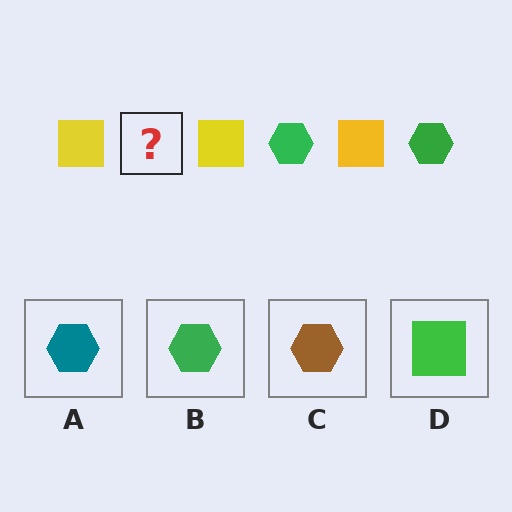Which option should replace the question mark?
Option B.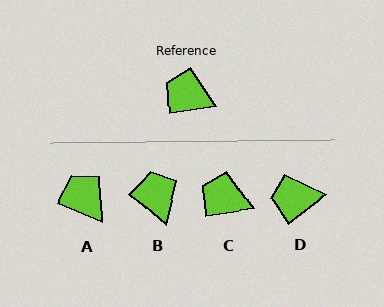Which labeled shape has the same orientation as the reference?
C.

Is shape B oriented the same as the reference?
No, it is off by about 49 degrees.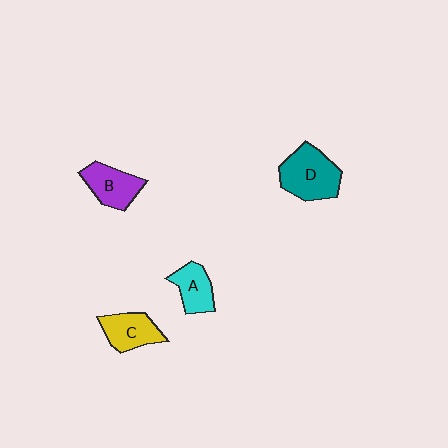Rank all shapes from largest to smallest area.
From largest to smallest: D (teal), B (purple), C (yellow), A (cyan).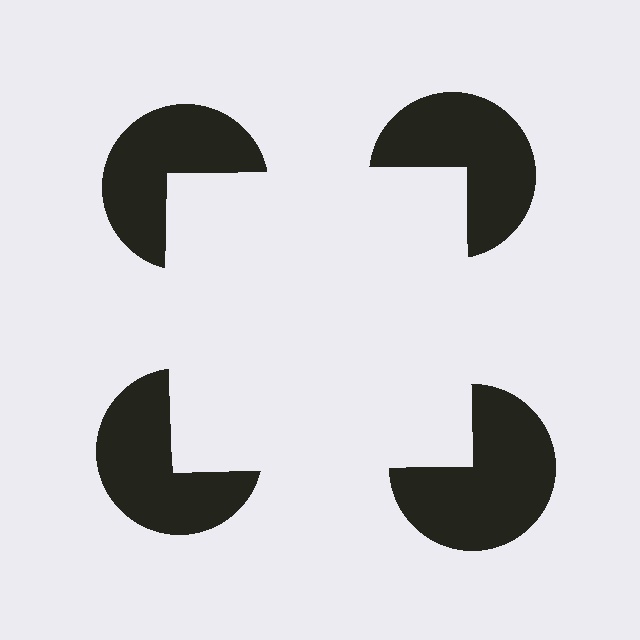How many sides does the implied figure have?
4 sides.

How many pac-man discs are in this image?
There are 4 — one at each vertex of the illusory square.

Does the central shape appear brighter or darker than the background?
It typically appears slightly brighter than the background, even though no actual brightness change is drawn.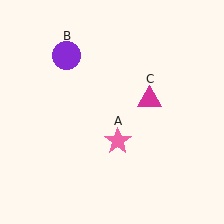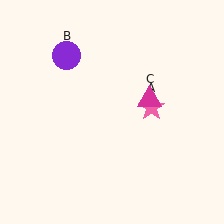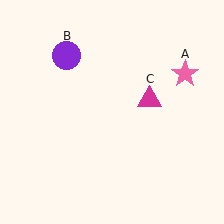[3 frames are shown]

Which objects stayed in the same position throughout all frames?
Purple circle (object B) and magenta triangle (object C) remained stationary.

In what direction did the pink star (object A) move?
The pink star (object A) moved up and to the right.